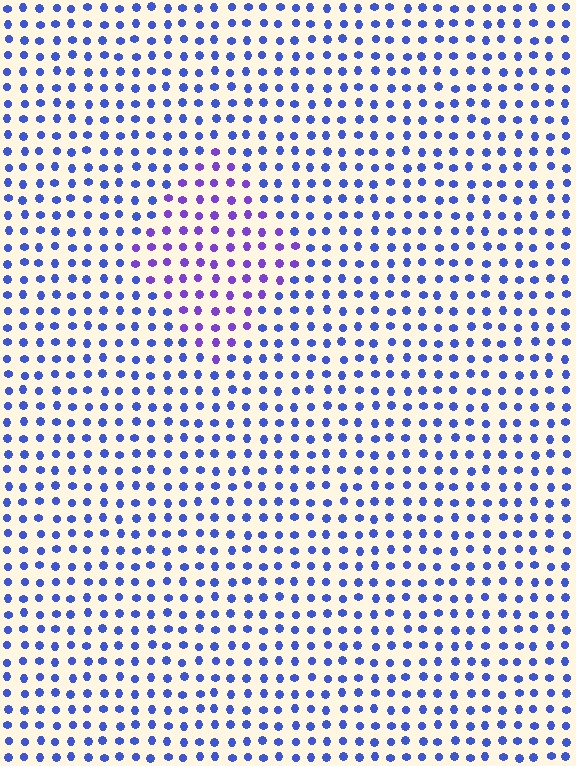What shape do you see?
I see a diamond.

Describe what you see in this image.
The image is filled with small blue elements in a uniform arrangement. A diamond-shaped region is visible where the elements are tinted to a slightly different hue, forming a subtle color boundary.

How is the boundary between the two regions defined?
The boundary is defined purely by a slight shift in hue (about 36 degrees). Spacing, size, and orientation are identical on both sides.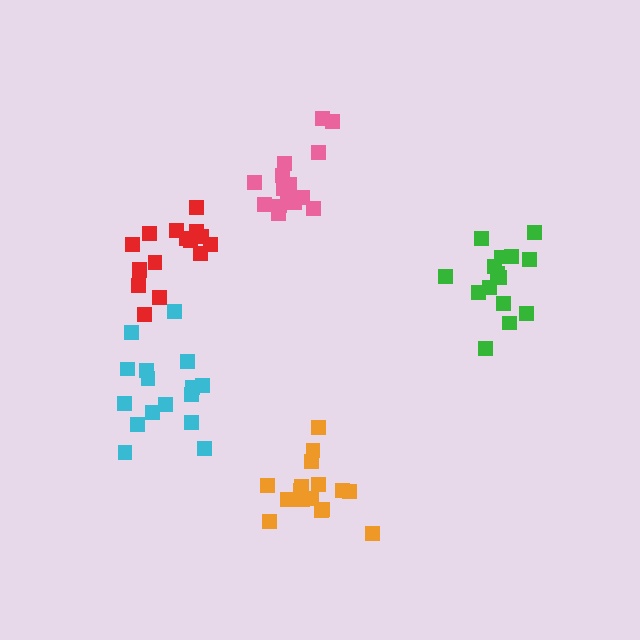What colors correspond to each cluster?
The clusters are colored: red, green, orange, cyan, pink.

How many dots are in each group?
Group 1: 16 dots, Group 2: 15 dots, Group 3: 16 dots, Group 4: 16 dots, Group 5: 15 dots (78 total).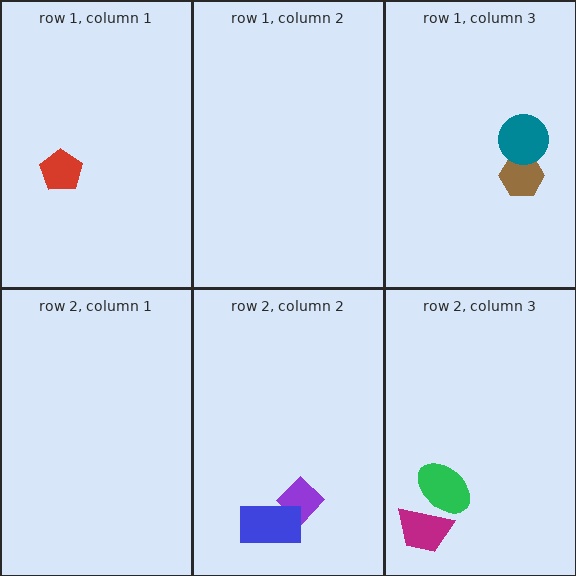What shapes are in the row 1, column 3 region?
The brown hexagon, the teal circle.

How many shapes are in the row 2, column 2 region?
2.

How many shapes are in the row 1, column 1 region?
1.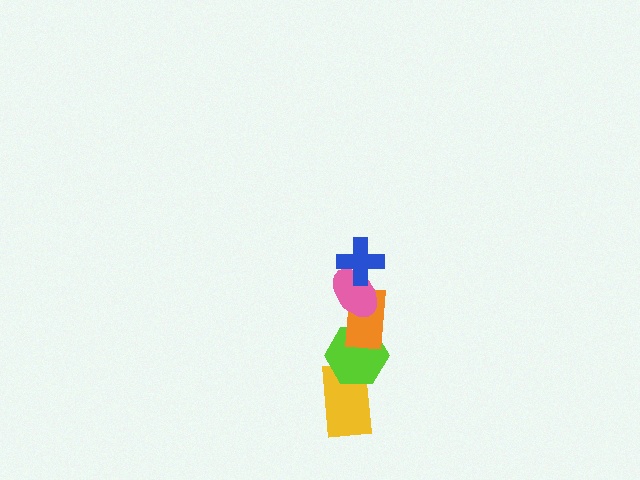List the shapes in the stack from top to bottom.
From top to bottom: the blue cross, the pink ellipse, the orange rectangle, the lime hexagon, the yellow rectangle.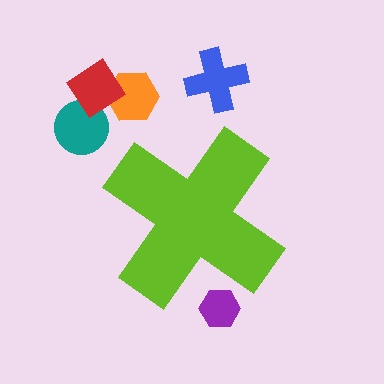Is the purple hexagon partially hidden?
Yes, the purple hexagon is partially hidden behind the lime cross.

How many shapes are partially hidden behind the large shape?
1 shape is partially hidden.